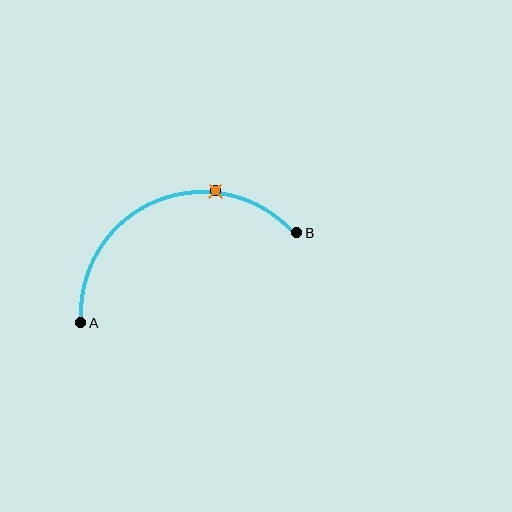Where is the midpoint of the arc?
The arc midpoint is the point on the curve farthest from the straight line joining A and B. It sits above that line.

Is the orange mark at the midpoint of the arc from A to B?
No. The orange mark lies on the arc but is closer to endpoint B. The arc midpoint would be at the point on the curve equidistant along the arc from both A and B.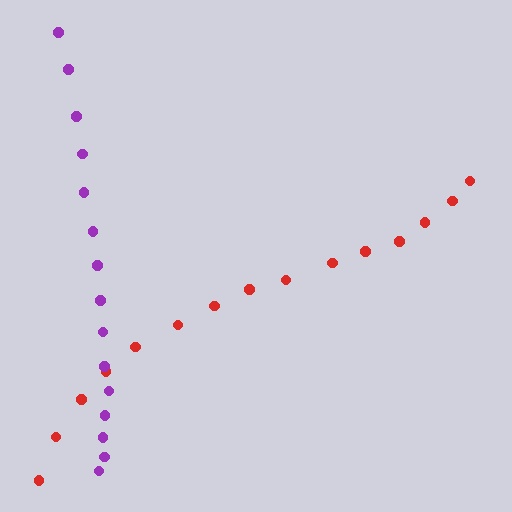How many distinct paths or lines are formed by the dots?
There are 2 distinct paths.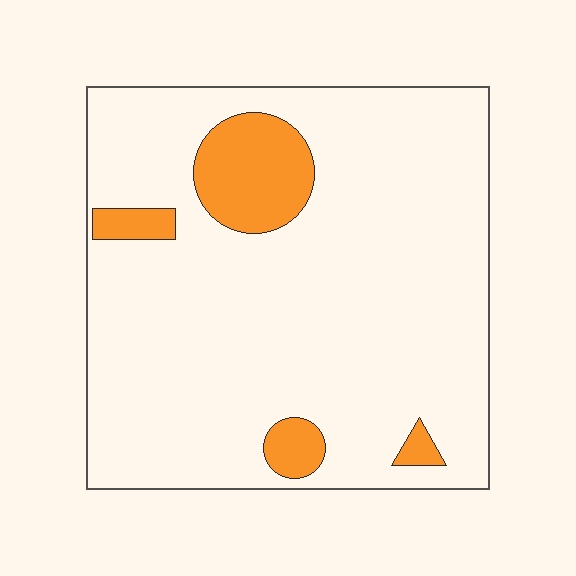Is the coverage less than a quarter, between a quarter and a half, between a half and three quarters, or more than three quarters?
Less than a quarter.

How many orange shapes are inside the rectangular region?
4.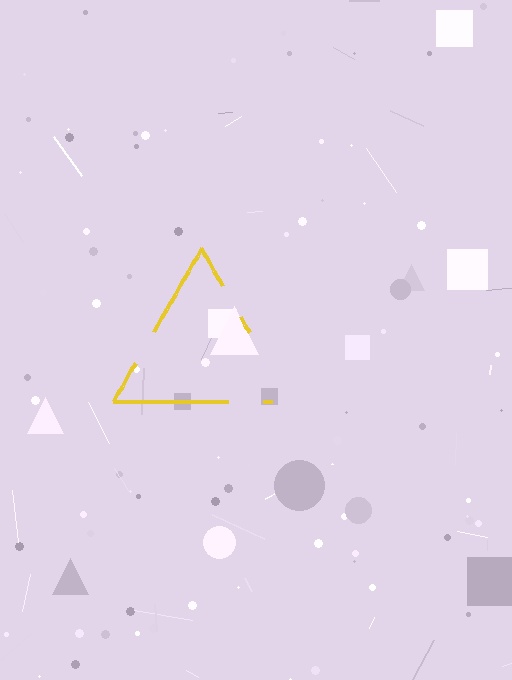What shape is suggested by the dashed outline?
The dashed outline suggests a triangle.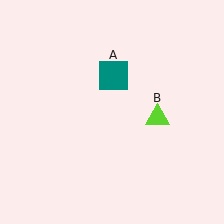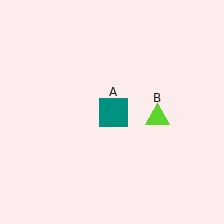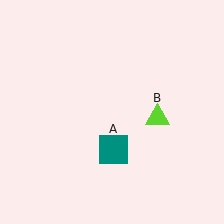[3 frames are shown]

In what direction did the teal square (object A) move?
The teal square (object A) moved down.